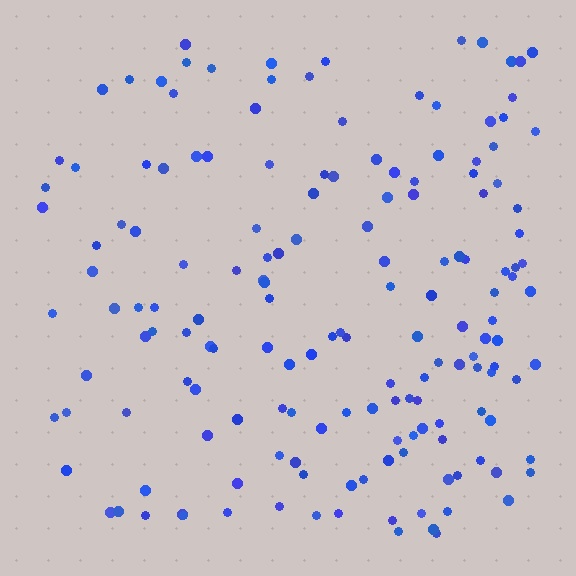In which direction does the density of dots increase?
From left to right, with the right side densest.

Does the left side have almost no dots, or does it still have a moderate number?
Still a moderate number, just noticeably fewer than the right.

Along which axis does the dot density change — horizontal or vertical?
Horizontal.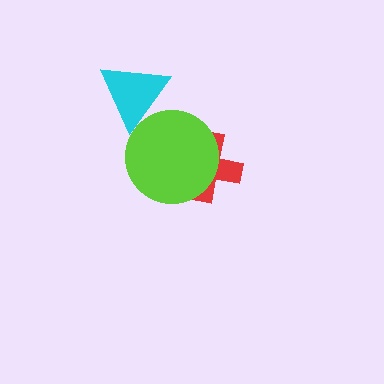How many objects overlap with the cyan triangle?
1 object overlaps with the cyan triangle.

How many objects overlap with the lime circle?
2 objects overlap with the lime circle.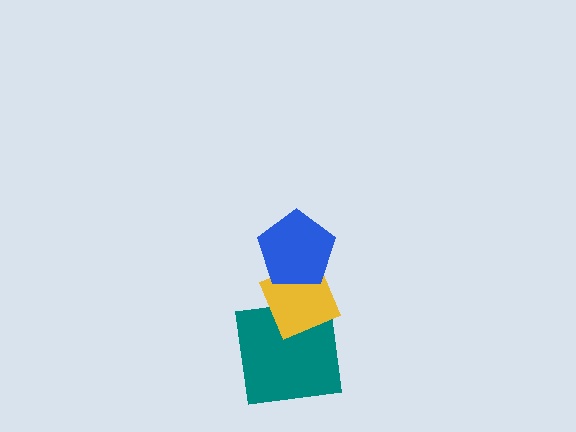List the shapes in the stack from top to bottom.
From top to bottom: the blue pentagon, the yellow diamond, the teal square.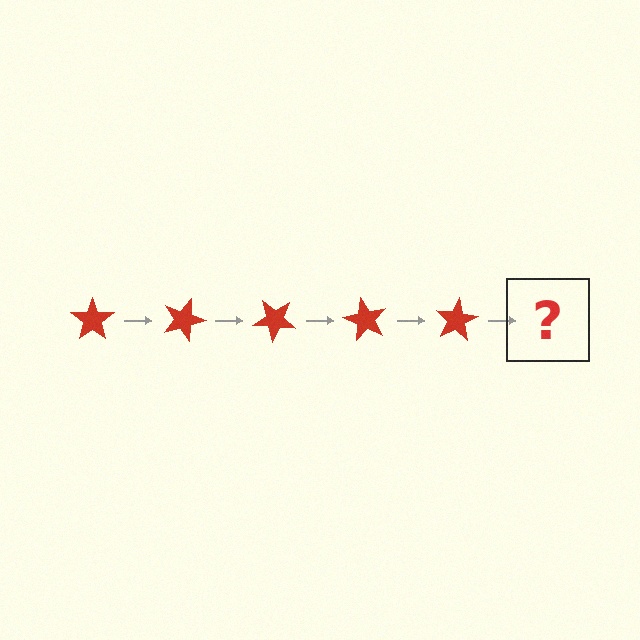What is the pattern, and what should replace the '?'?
The pattern is that the star rotates 20 degrees each step. The '?' should be a red star rotated 100 degrees.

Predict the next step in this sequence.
The next step is a red star rotated 100 degrees.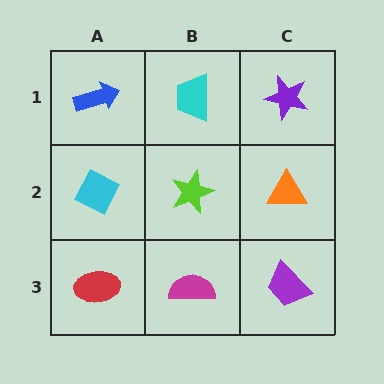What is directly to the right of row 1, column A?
A cyan trapezoid.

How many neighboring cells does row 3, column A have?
2.